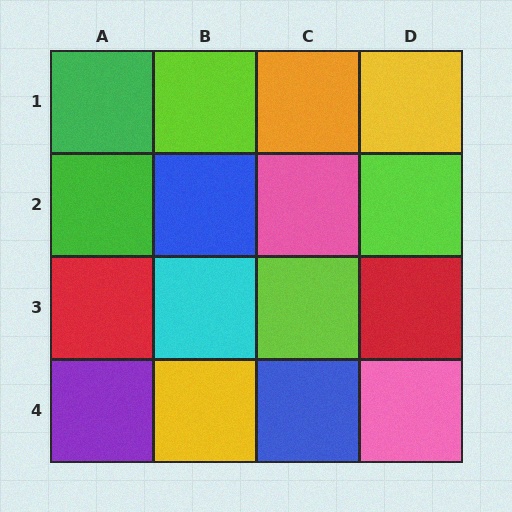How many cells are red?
2 cells are red.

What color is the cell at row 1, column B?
Lime.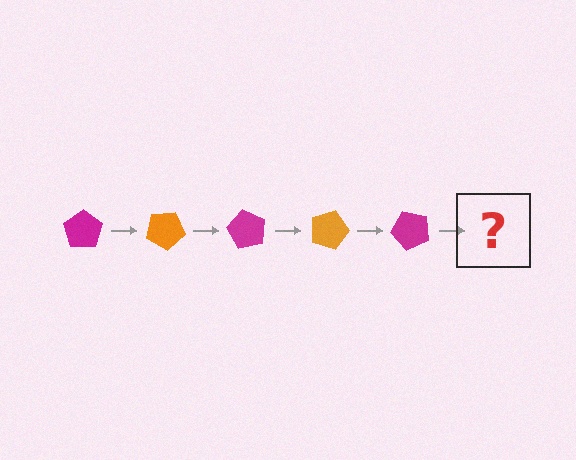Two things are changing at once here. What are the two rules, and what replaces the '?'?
The two rules are that it rotates 30 degrees each step and the color cycles through magenta and orange. The '?' should be an orange pentagon, rotated 150 degrees from the start.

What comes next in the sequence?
The next element should be an orange pentagon, rotated 150 degrees from the start.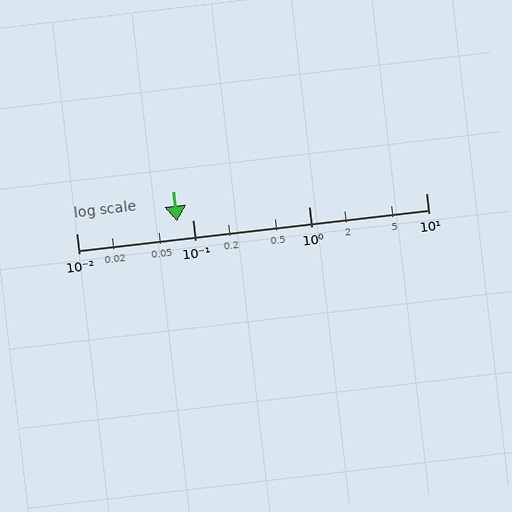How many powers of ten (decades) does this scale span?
The scale spans 3 decades, from 0.01 to 10.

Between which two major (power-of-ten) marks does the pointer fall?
The pointer is between 0.01 and 0.1.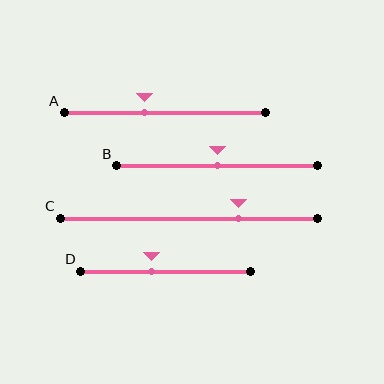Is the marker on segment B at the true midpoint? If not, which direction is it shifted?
Yes, the marker on segment B is at the true midpoint.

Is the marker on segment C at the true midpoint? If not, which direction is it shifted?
No, the marker on segment C is shifted to the right by about 19% of the segment length.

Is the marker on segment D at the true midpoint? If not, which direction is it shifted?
No, the marker on segment D is shifted to the left by about 8% of the segment length.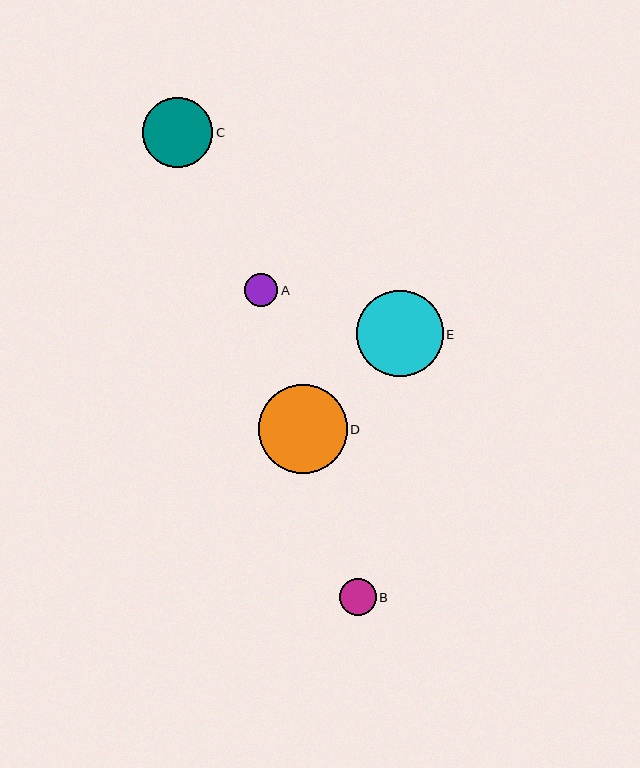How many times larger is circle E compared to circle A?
Circle E is approximately 2.6 times the size of circle A.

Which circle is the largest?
Circle D is the largest with a size of approximately 89 pixels.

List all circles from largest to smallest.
From largest to smallest: D, E, C, B, A.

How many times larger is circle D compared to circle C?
Circle D is approximately 1.3 times the size of circle C.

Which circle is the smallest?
Circle A is the smallest with a size of approximately 33 pixels.